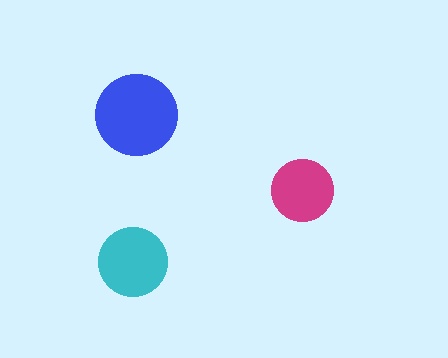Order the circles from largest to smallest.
the blue one, the cyan one, the magenta one.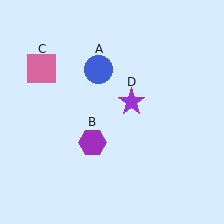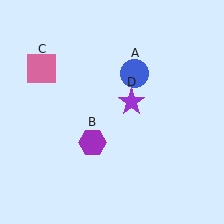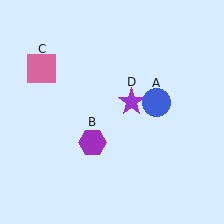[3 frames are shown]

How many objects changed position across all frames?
1 object changed position: blue circle (object A).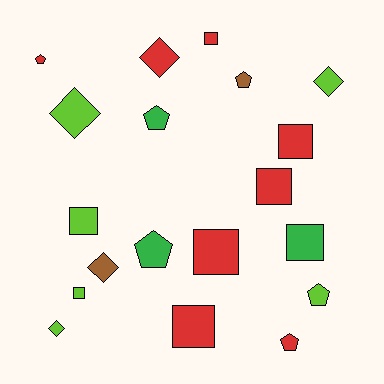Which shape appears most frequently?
Square, with 8 objects.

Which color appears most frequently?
Red, with 8 objects.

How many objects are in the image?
There are 19 objects.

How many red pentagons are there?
There are 2 red pentagons.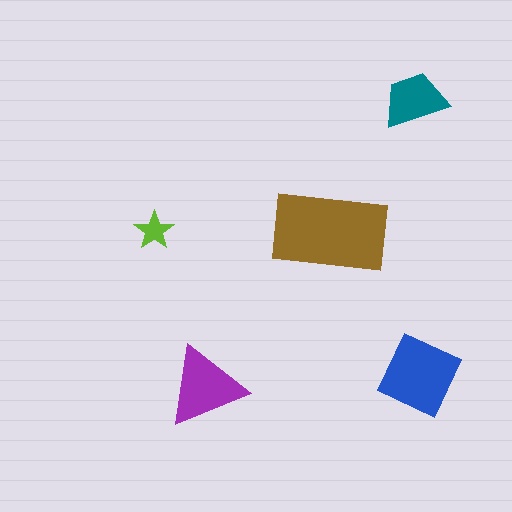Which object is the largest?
The brown rectangle.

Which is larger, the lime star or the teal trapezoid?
The teal trapezoid.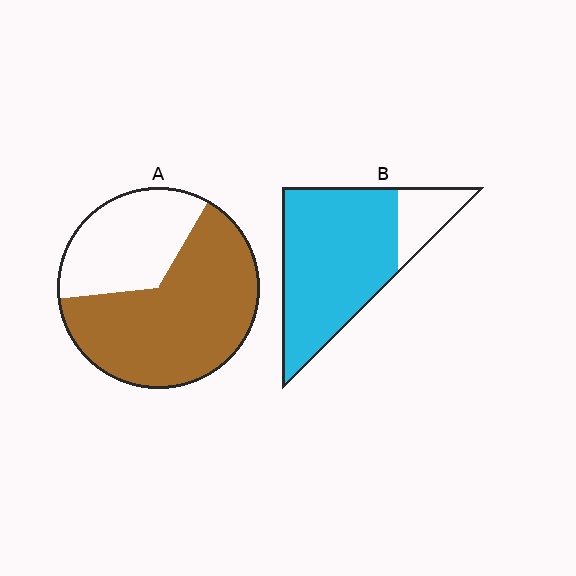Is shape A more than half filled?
Yes.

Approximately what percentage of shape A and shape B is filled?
A is approximately 65% and B is approximately 80%.